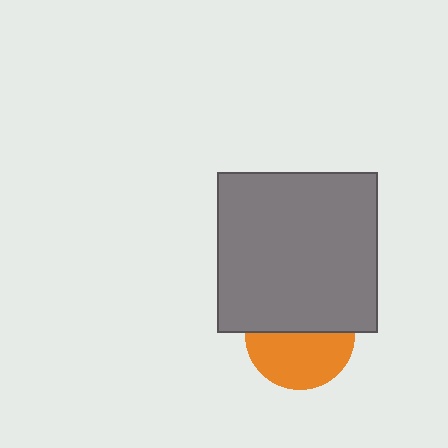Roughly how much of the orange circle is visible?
About half of it is visible (roughly 52%).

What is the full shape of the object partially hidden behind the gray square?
The partially hidden object is an orange circle.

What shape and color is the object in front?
The object in front is a gray square.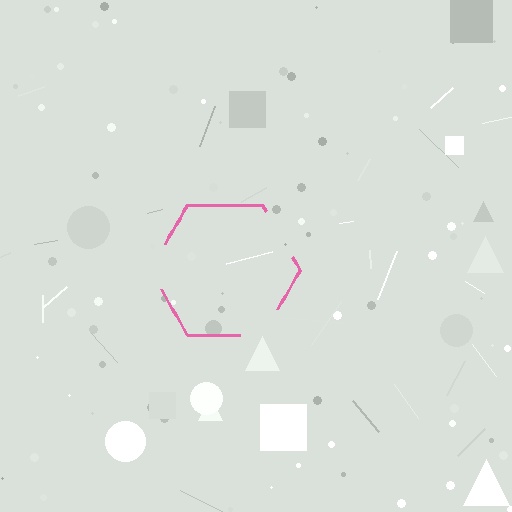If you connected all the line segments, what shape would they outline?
They would outline a hexagon.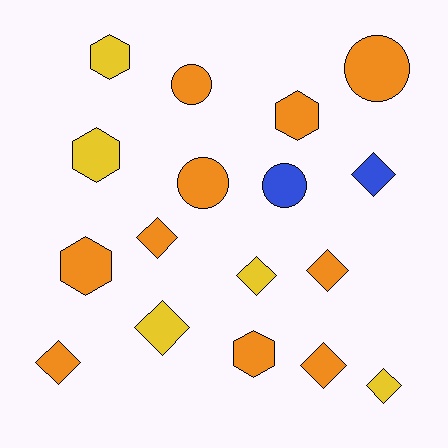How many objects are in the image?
There are 17 objects.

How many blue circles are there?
There is 1 blue circle.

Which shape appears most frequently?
Diamond, with 8 objects.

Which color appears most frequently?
Orange, with 10 objects.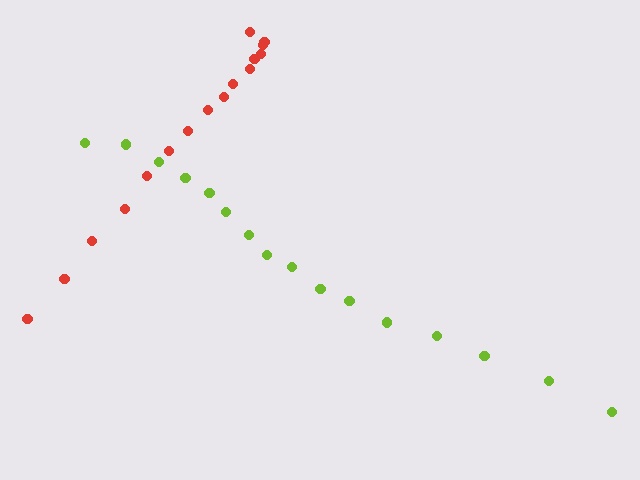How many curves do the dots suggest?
There are 2 distinct paths.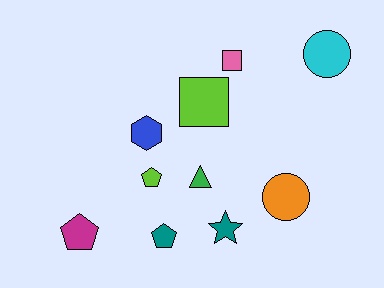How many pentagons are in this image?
There are 3 pentagons.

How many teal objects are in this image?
There are 2 teal objects.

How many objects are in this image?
There are 10 objects.